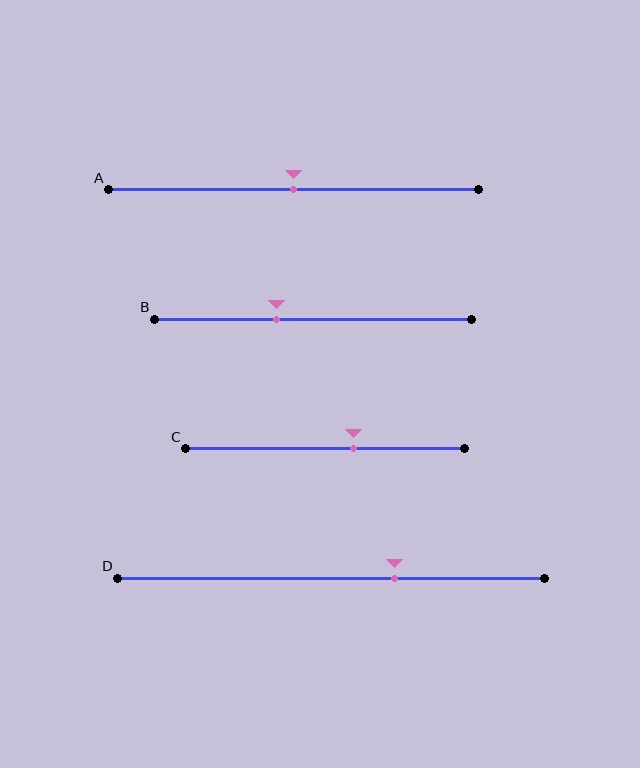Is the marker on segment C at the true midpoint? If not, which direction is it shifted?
No, the marker on segment C is shifted to the right by about 10% of the segment length.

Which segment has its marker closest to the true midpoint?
Segment A has its marker closest to the true midpoint.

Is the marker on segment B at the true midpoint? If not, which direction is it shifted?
No, the marker on segment B is shifted to the left by about 12% of the segment length.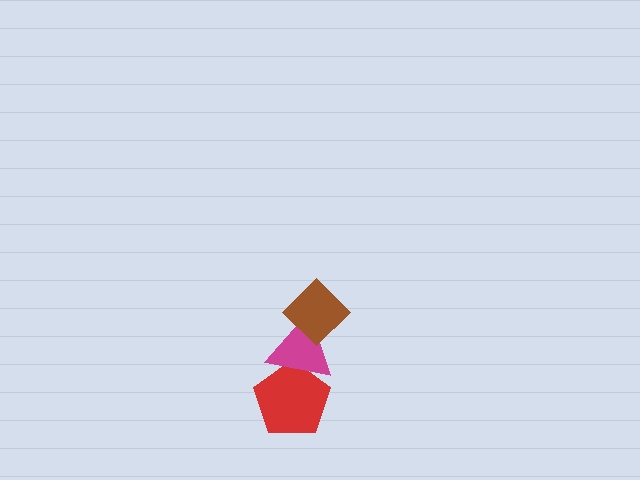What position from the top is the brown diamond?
The brown diamond is 1st from the top.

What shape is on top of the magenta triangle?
The brown diamond is on top of the magenta triangle.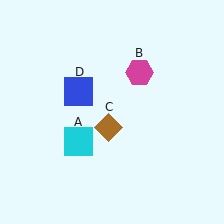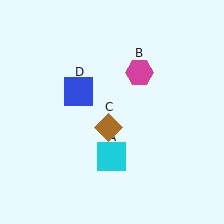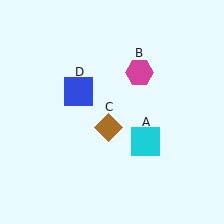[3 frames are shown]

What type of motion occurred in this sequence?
The cyan square (object A) rotated counterclockwise around the center of the scene.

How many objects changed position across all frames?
1 object changed position: cyan square (object A).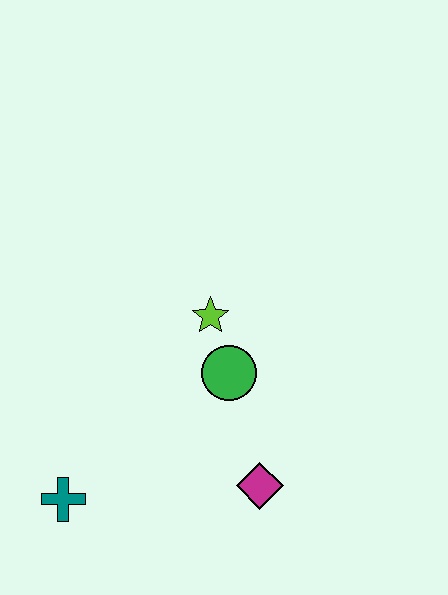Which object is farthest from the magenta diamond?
The teal cross is farthest from the magenta diamond.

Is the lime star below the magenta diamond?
No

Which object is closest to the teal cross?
The magenta diamond is closest to the teal cross.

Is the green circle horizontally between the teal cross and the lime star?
No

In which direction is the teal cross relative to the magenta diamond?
The teal cross is to the left of the magenta diamond.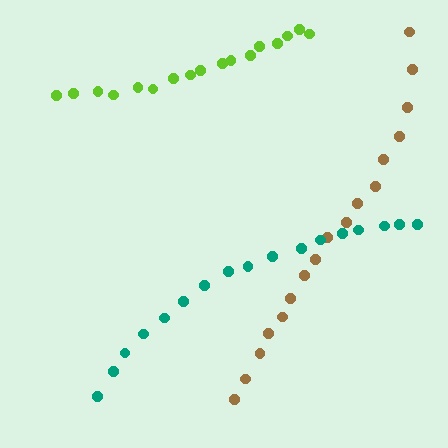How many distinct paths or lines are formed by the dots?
There are 3 distinct paths.